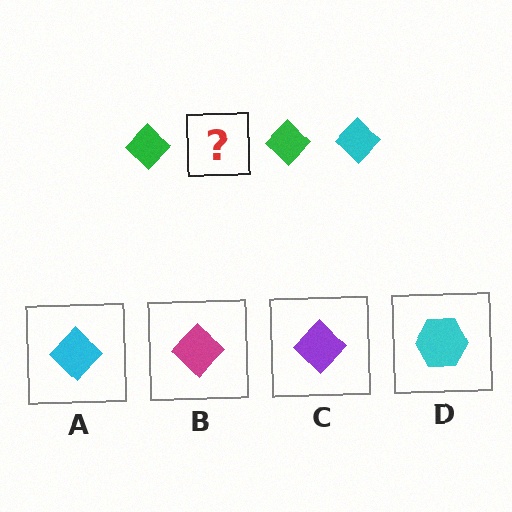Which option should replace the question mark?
Option A.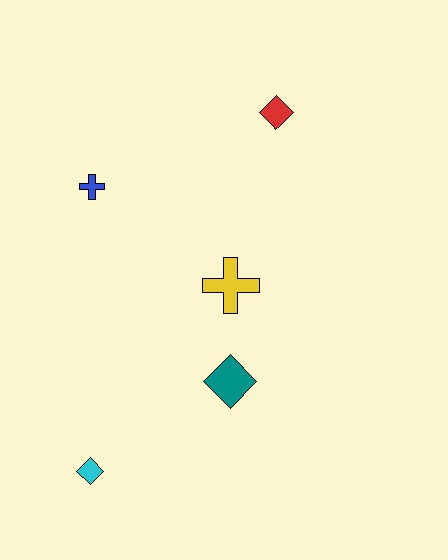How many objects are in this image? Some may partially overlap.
There are 5 objects.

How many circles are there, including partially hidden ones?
There are no circles.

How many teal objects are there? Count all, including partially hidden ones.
There is 1 teal object.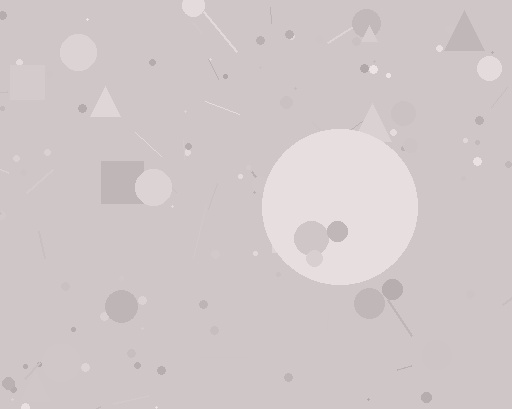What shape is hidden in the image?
A circle is hidden in the image.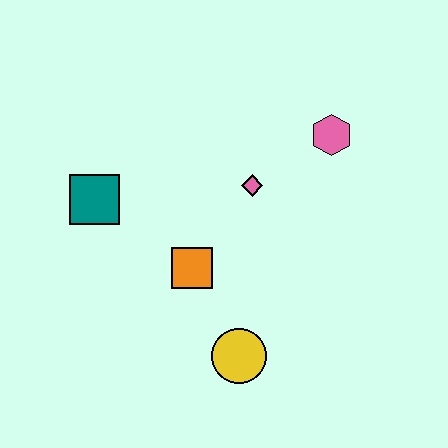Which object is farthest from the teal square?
The pink hexagon is farthest from the teal square.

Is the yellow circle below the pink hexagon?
Yes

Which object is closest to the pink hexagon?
The pink diamond is closest to the pink hexagon.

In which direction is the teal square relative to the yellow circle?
The teal square is above the yellow circle.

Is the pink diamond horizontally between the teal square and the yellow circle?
No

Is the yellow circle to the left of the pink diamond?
Yes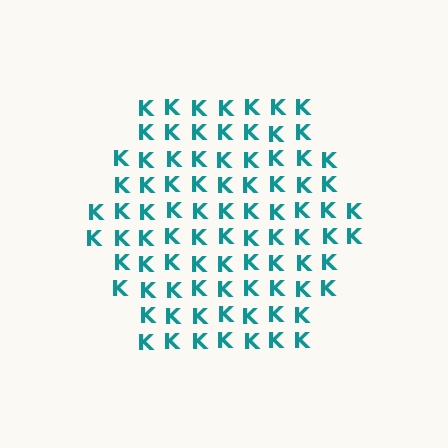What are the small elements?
The small elements are letter K's.